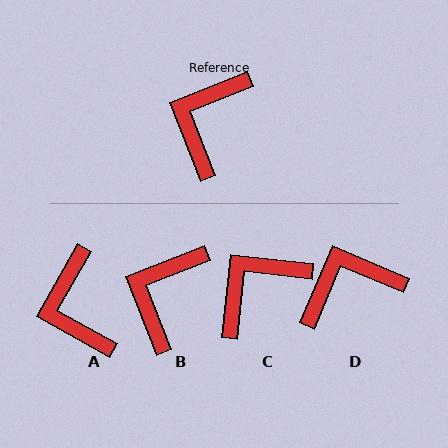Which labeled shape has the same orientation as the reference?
B.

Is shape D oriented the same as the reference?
No, it is off by about 45 degrees.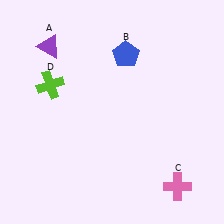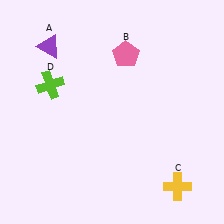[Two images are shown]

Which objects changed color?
B changed from blue to pink. C changed from pink to yellow.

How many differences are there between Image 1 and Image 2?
There are 2 differences between the two images.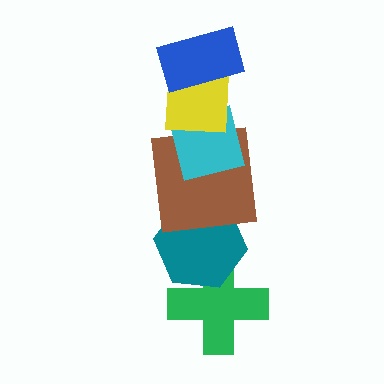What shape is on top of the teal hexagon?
The brown square is on top of the teal hexagon.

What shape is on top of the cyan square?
The yellow square is on top of the cyan square.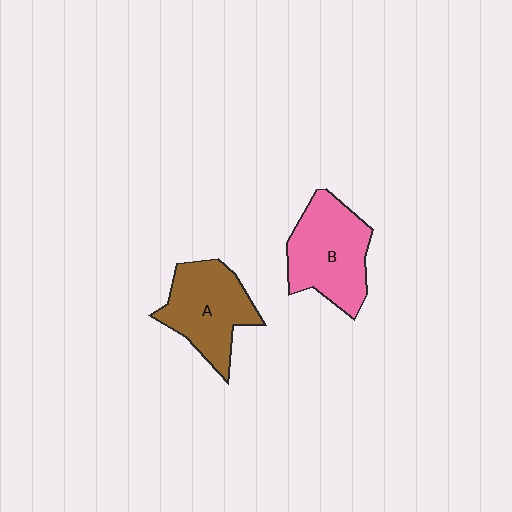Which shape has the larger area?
Shape B (pink).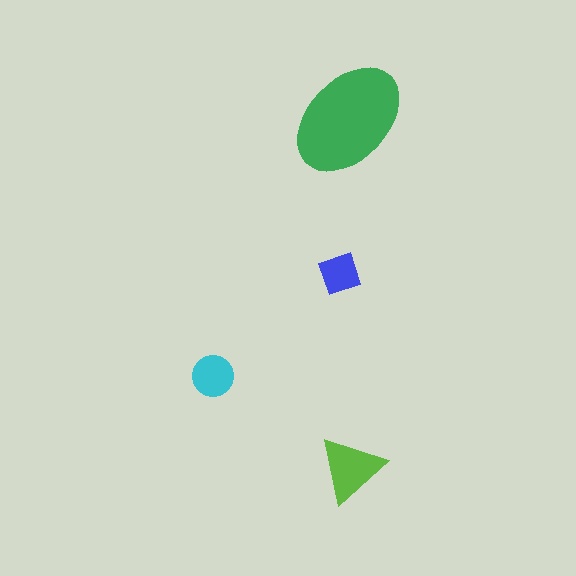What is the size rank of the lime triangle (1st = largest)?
2nd.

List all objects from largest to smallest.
The green ellipse, the lime triangle, the cyan circle, the blue square.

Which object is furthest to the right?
The lime triangle is rightmost.